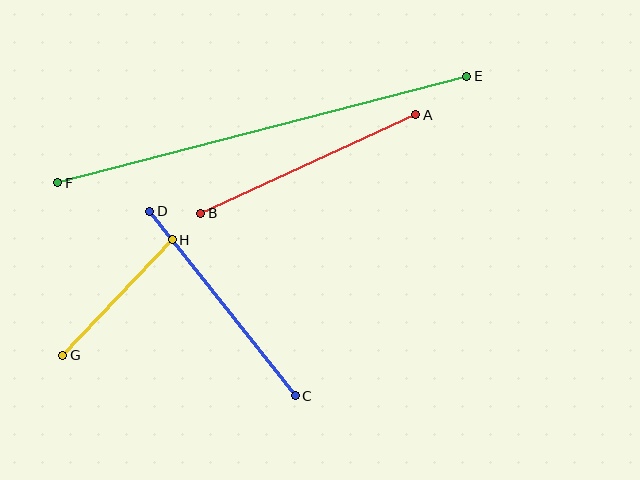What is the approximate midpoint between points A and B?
The midpoint is at approximately (308, 164) pixels.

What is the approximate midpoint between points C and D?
The midpoint is at approximately (222, 304) pixels.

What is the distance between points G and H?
The distance is approximately 159 pixels.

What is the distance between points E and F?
The distance is approximately 423 pixels.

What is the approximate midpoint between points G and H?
The midpoint is at approximately (118, 297) pixels.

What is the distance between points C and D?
The distance is approximately 235 pixels.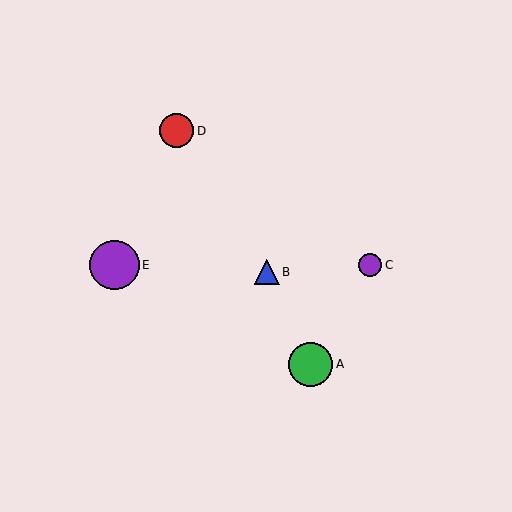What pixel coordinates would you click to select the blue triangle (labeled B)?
Click at (267, 272) to select the blue triangle B.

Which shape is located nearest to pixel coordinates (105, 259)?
The purple circle (labeled E) at (114, 265) is nearest to that location.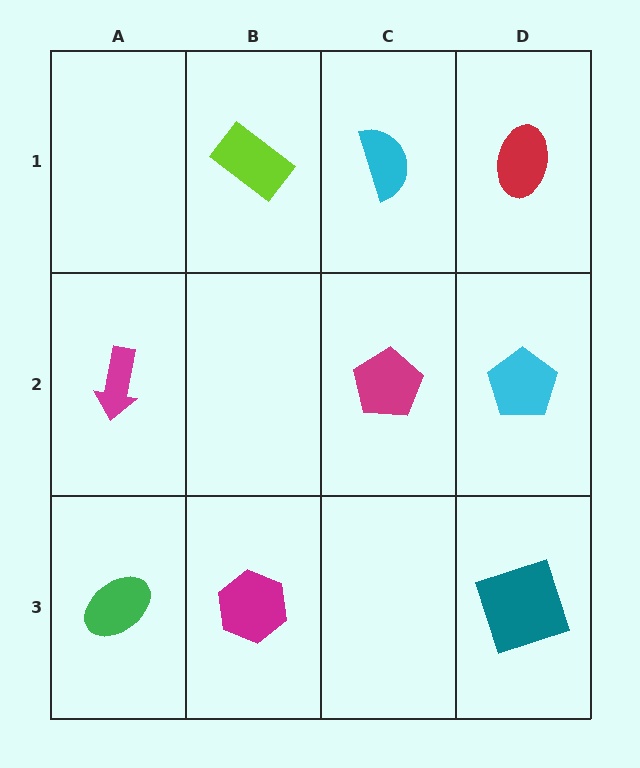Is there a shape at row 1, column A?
No, that cell is empty.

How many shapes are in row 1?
3 shapes.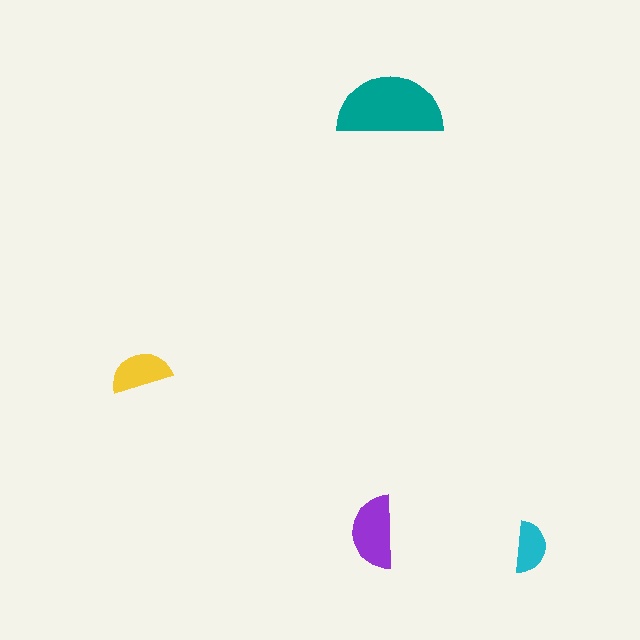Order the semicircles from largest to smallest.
the teal one, the purple one, the yellow one, the cyan one.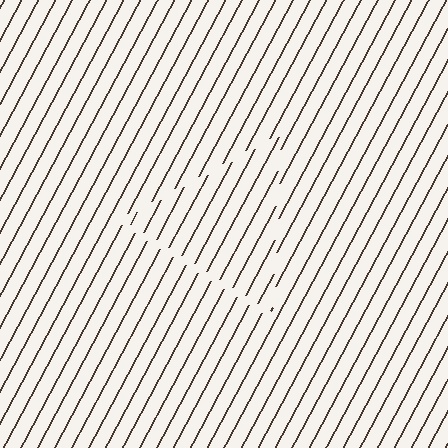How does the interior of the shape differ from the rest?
The interior of the shape contains the same grating, shifted by half a period — the contour is defined by the phase discontinuity where line-ends from the inner and outer gratings abut.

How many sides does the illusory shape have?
3 sides — the line-ends trace a triangle.